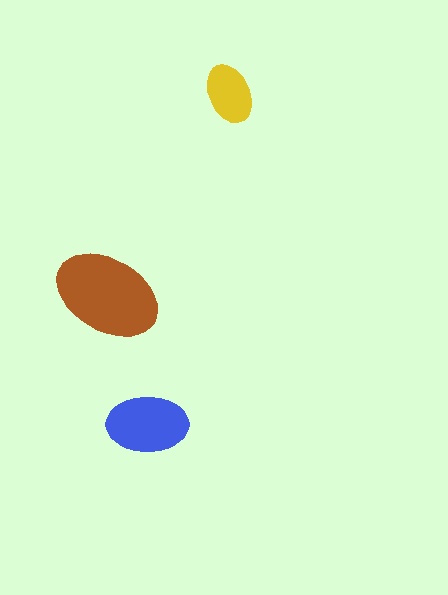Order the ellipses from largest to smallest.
the brown one, the blue one, the yellow one.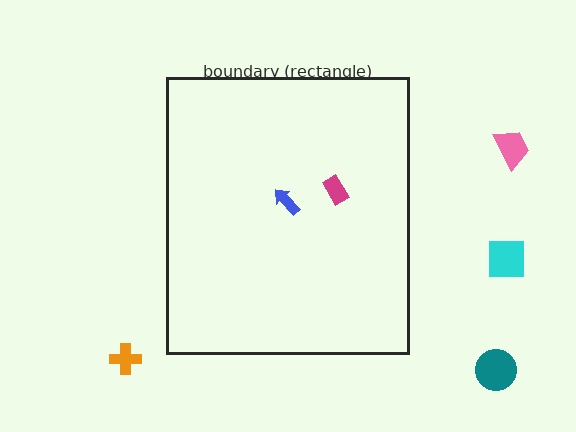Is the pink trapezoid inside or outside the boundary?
Outside.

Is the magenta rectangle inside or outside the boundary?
Inside.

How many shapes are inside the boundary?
2 inside, 4 outside.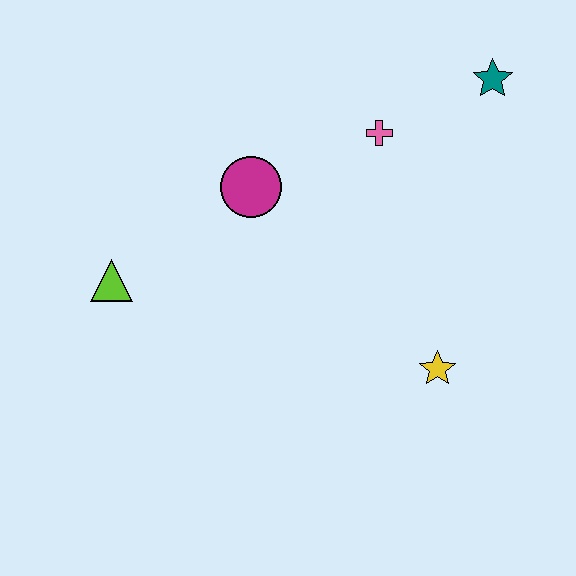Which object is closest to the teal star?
The pink cross is closest to the teal star.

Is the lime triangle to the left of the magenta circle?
Yes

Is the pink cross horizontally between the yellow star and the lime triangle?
Yes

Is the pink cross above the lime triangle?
Yes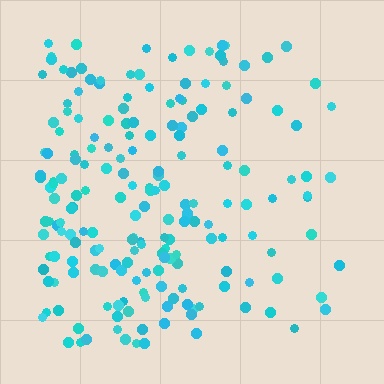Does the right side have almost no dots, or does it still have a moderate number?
Still a moderate number, just noticeably fewer than the left.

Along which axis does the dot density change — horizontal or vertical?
Horizontal.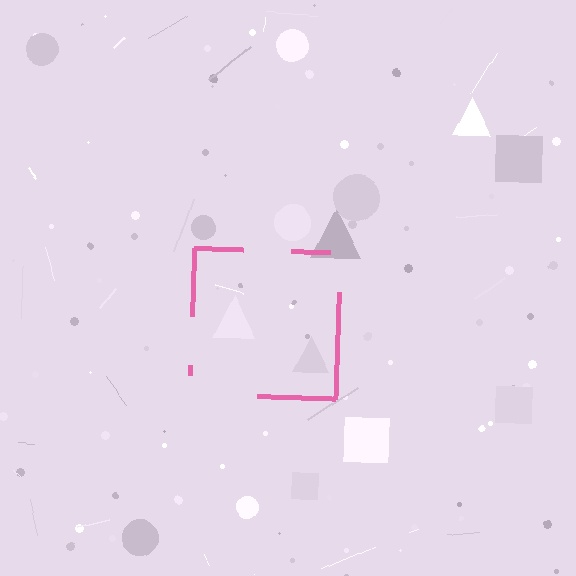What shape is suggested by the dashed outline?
The dashed outline suggests a square.